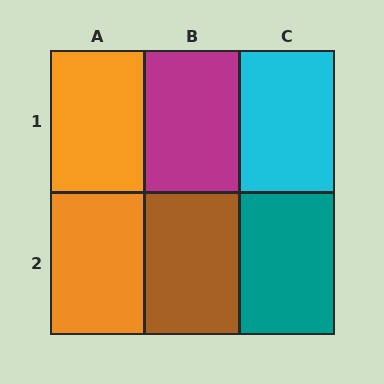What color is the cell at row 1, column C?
Cyan.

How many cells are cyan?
1 cell is cyan.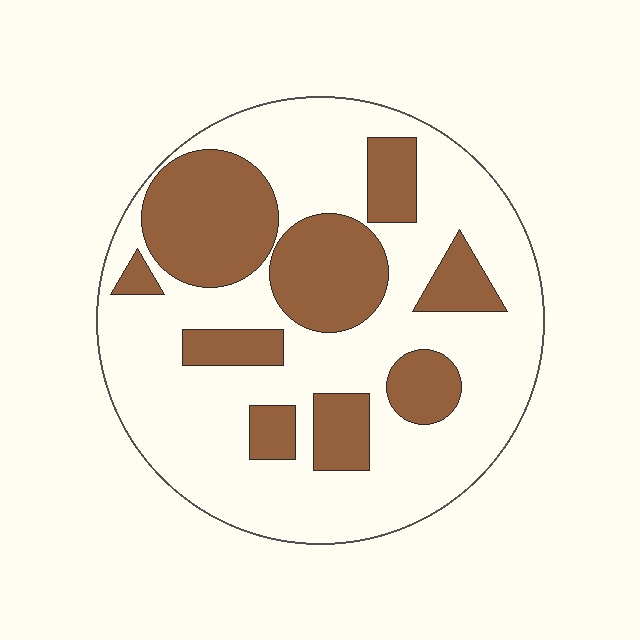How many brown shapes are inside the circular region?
9.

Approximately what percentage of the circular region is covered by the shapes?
Approximately 30%.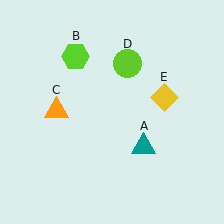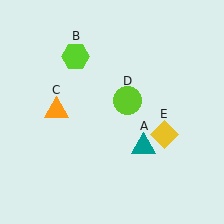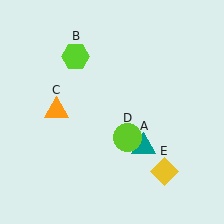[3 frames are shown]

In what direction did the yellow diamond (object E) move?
The yellow diamond (object E) moved down.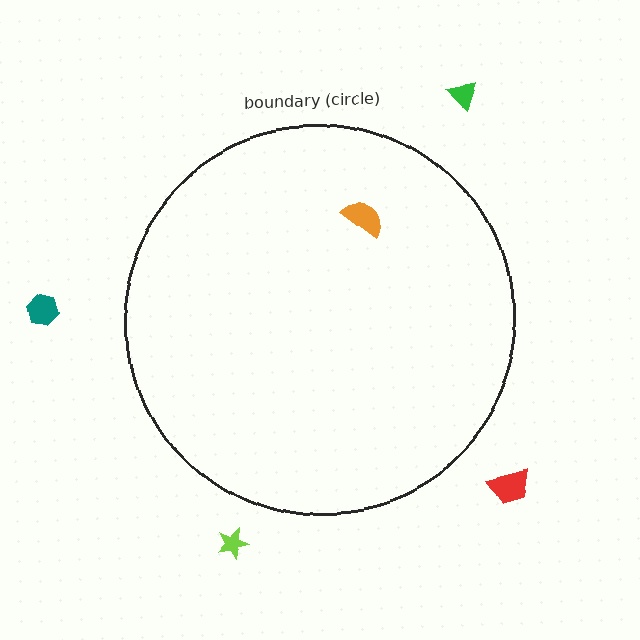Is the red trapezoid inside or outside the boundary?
Outside.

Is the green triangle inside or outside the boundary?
Outside.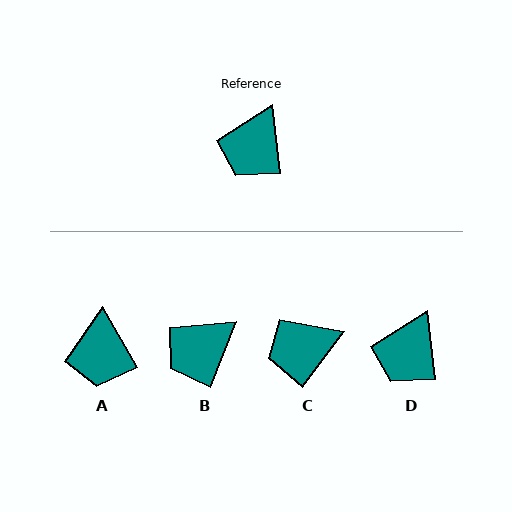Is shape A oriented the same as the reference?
No, it is off by about 23 degrees.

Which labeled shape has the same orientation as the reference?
D.